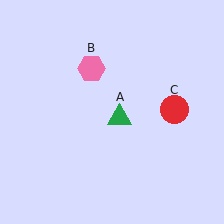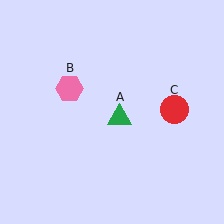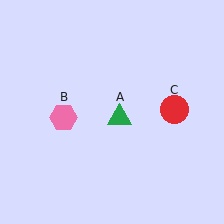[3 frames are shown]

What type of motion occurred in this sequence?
The pink hexagon (object B) rotated counterclockwise around the center of the scene.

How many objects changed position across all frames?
1 object changed position: pink hexagon (object B).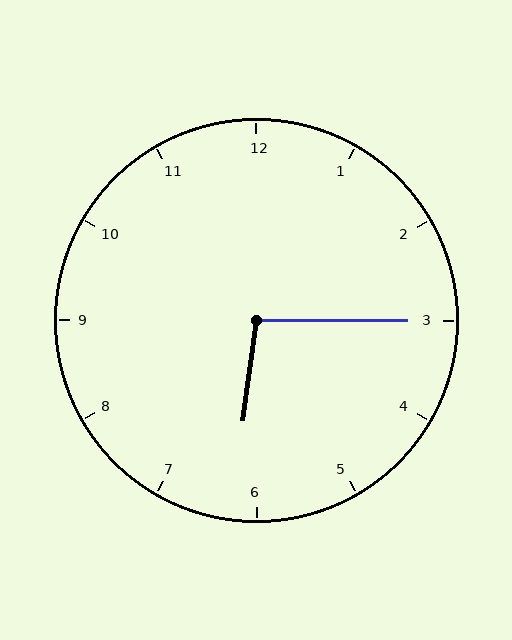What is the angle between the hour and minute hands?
Approximately 98 degrees.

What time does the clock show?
6:15.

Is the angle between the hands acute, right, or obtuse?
It is obtuse.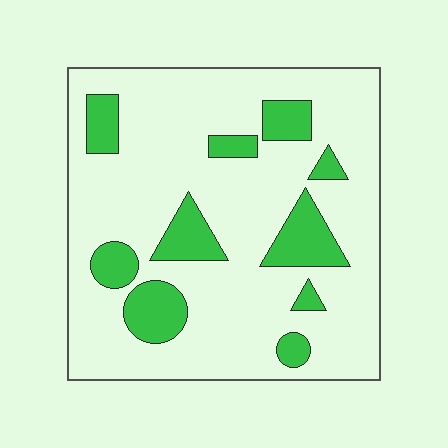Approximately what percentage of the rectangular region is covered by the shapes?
Approximately 20%.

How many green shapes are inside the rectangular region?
10.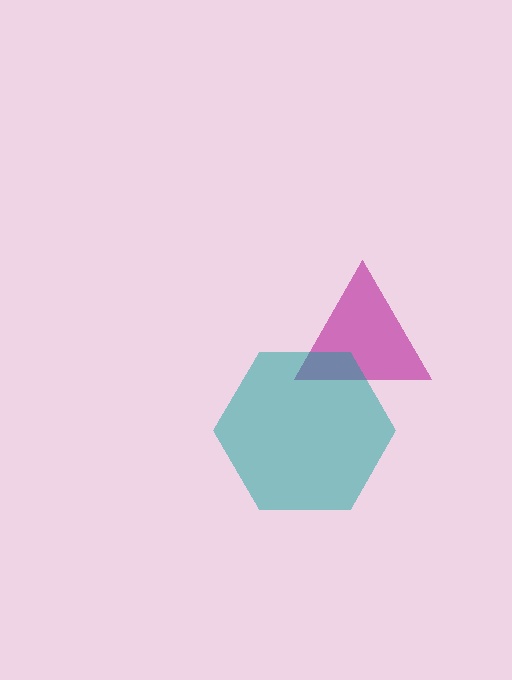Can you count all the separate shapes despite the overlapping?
Yes, there are 2 separate shapes.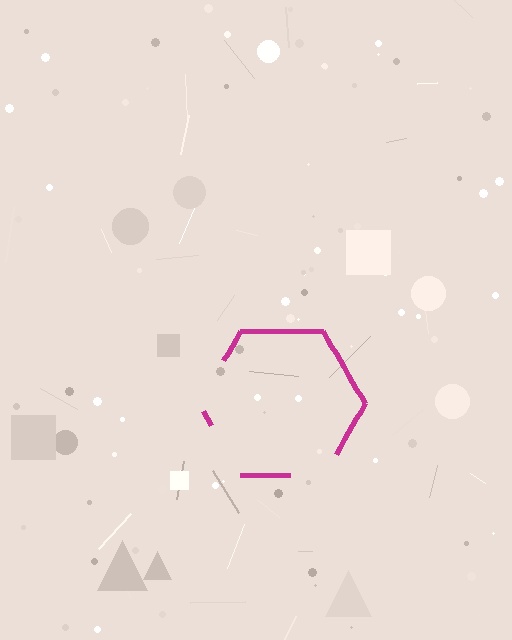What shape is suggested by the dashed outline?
The dashed outline suggests a hexagon.